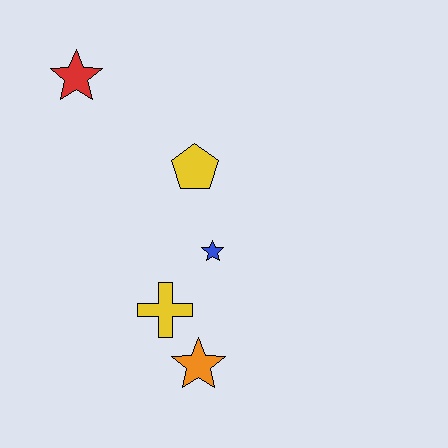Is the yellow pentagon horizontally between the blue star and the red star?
Yes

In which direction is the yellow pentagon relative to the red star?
The yellow pentagon is to the right of the red star.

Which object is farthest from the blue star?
The red star is farthest from the blue star.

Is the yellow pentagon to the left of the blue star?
Yes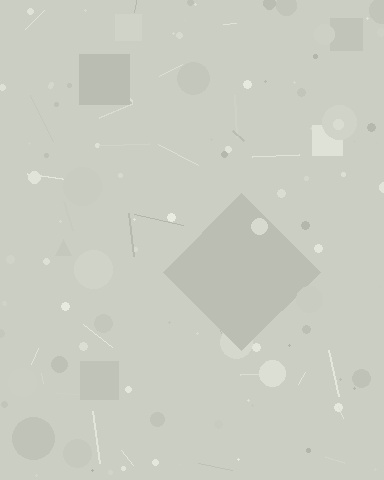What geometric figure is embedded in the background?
A diamond is embedded in the background.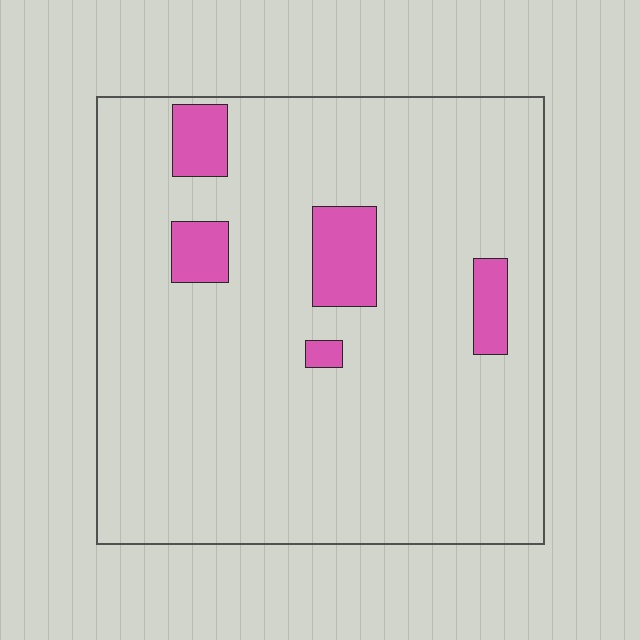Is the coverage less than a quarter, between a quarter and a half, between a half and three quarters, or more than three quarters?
Less than a quarter.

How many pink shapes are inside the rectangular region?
5.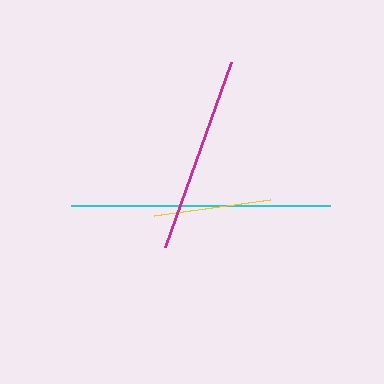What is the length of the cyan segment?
The cyan segment is approximately 259 pixels long.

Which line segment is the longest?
The cyan line is the longest at approximately 259 pixels.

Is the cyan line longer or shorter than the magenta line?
The cyan line is longer than the magenta line.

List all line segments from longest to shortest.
From longest to shortest: cyan, magenta, yellow.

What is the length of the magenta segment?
The magenta segment is approximately 197 pixels long.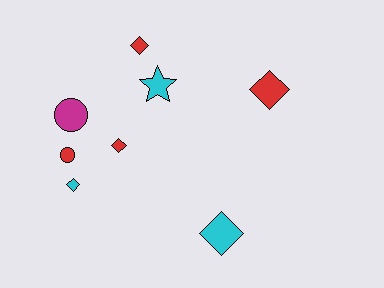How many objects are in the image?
There are 8 objects.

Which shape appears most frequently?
Diamond, with 5 objects.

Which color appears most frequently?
Red, with 4 objects.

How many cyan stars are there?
There is 1 cyan star.